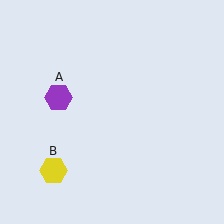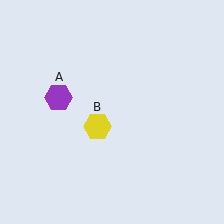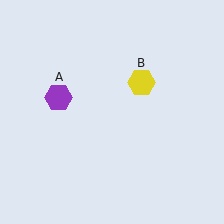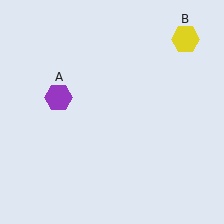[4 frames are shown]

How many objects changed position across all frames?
1 object changed position: yellow hexagon (object B).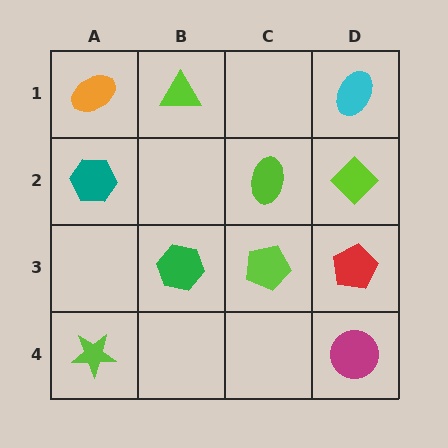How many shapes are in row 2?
3 shapes.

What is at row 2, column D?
A lime diamond.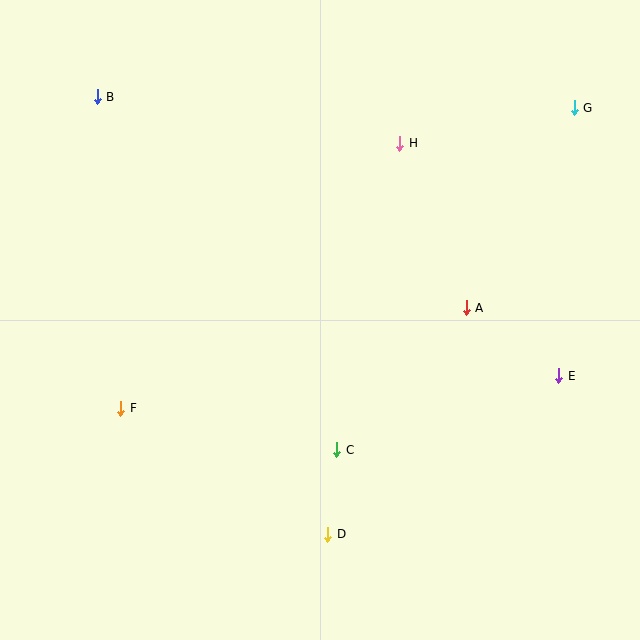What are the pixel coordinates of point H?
Point H is at (400, 143).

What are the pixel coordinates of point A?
Point A is at (466, 308).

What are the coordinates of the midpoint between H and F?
The midpoint between H and F is at (260, 276).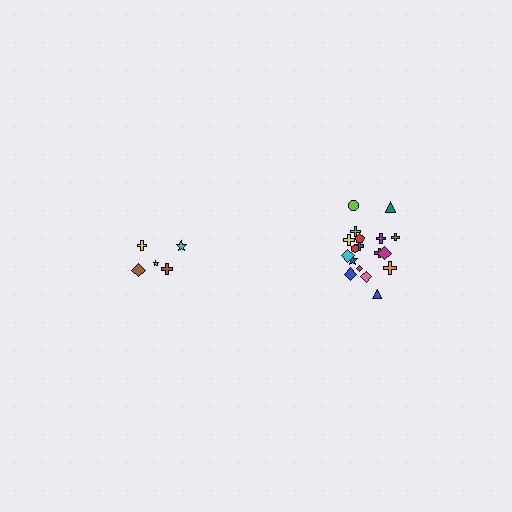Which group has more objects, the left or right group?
The right group.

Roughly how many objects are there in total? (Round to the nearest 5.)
Roughly 25 objects in total.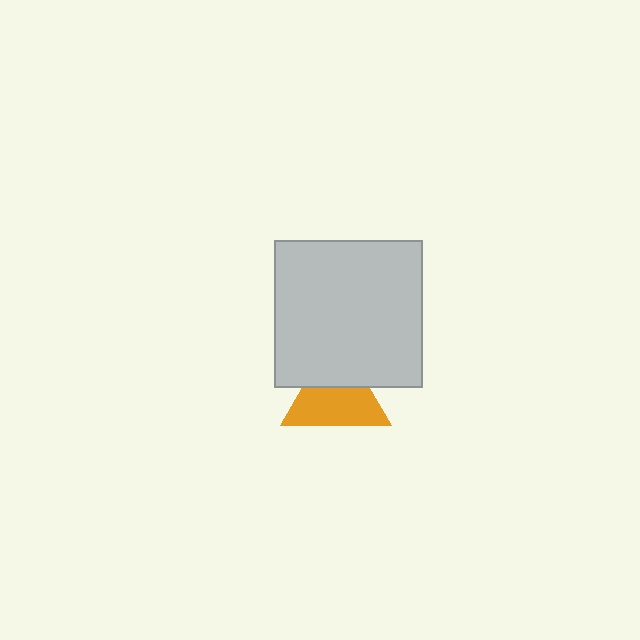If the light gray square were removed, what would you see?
You would see the complete orange triangle.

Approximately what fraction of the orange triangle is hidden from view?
Roughly 36% of the orange triangle is hidden behind the light gray square.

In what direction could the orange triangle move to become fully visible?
The orange triangle could move down. That would shift it out from behind the light gray square entirely.